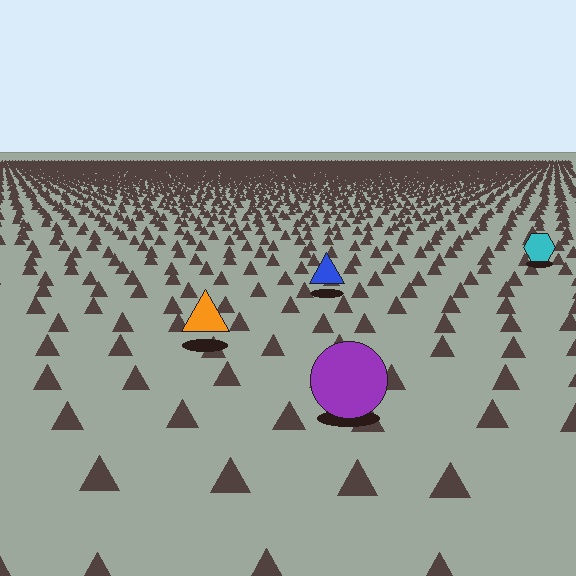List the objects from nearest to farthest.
From nearest to farthest: the purple circle, the orange triangle, the blue triangle, the cyan hexagon.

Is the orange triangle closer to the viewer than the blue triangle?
Yes. The orange triangle is closer — you can tell from the texture gradient: the ground texture is coarser near it.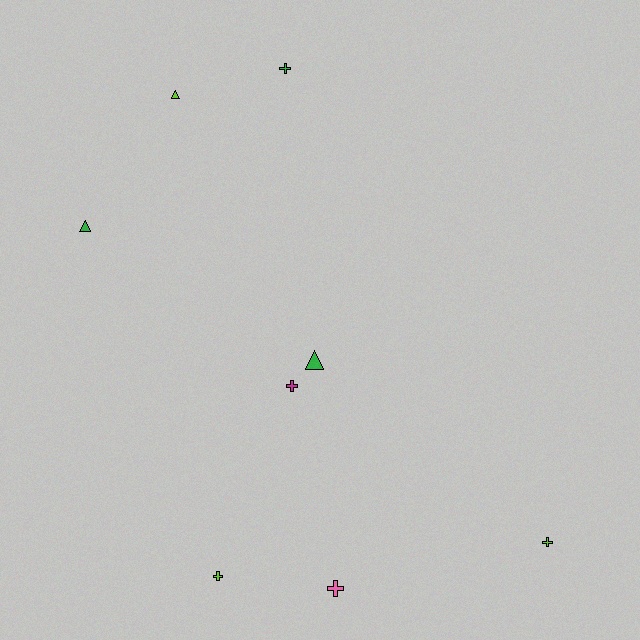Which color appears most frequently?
Lime, with 3 objects.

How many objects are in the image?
There are 8 objects.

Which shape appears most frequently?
Cross, with 5 objects.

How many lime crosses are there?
There are 2 lime crosses.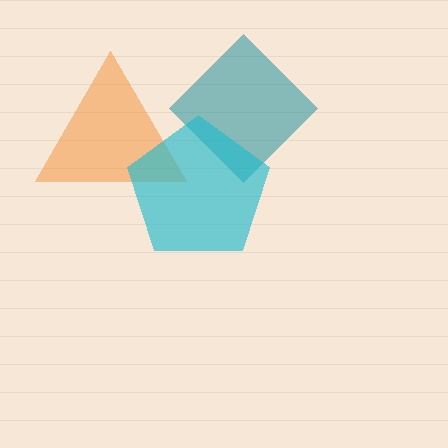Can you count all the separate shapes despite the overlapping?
Yes, there are 3 separate shapes.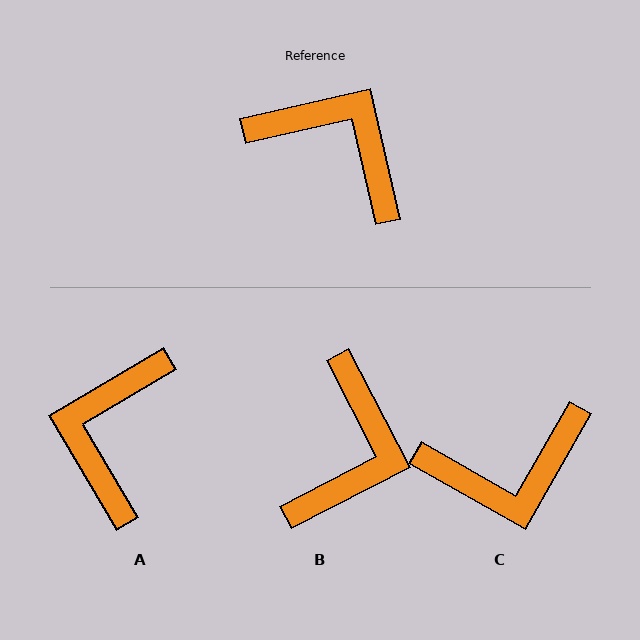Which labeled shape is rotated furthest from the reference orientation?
C, about 132 degrees away.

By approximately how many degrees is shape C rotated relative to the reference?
Approximately 132 degrees clockwise.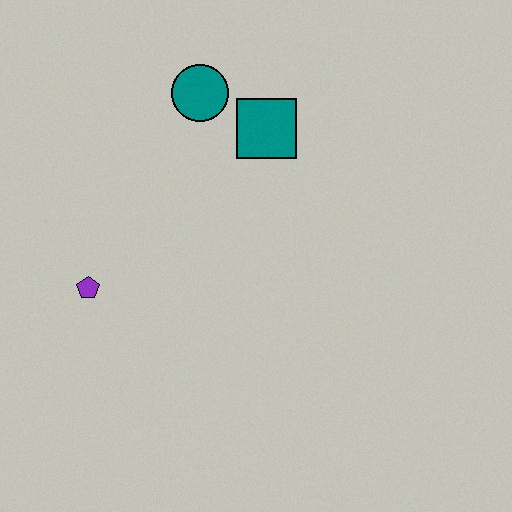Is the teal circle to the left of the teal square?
Yes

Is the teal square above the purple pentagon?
Yes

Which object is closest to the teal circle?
The teal square is closest to the teal circle.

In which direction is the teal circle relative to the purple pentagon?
The teal circle is above the purple pentagon.